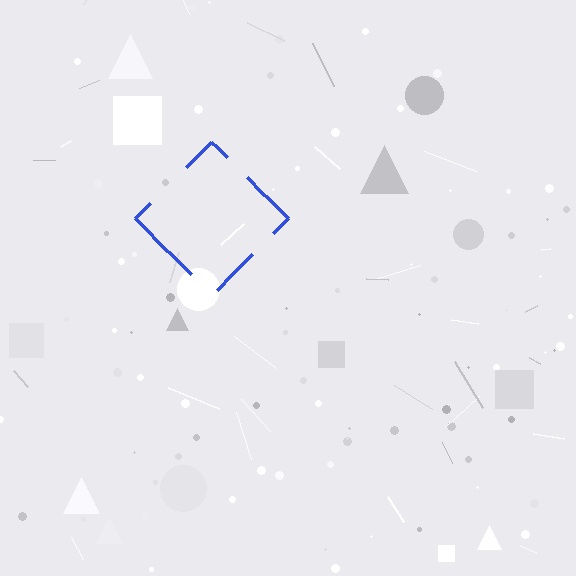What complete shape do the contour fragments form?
The contour fragments form a diamond.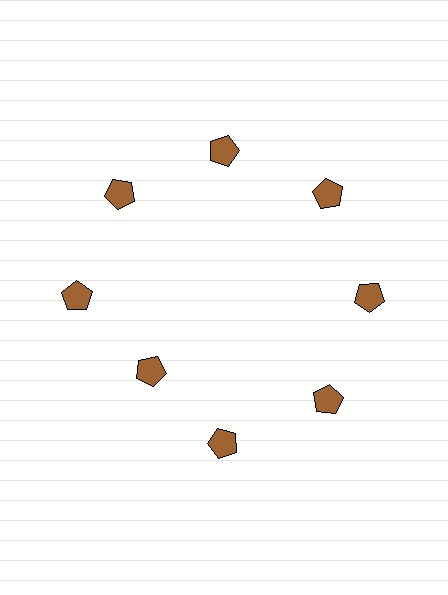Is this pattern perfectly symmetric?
No. The 8 brown pentagons are arranged in a ring, but one element near the 8 o'clock position is pulled inward toward the center, breaking the 8-fold rotational symmetry.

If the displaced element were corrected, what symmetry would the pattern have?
It would have 8-fold rotational symmetry — the pattern would map onto itself every 45 degrees.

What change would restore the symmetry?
The symmetry would be restored by moving it outward, back onto the ring so that all 8 pentagons sit at equal angles and equal distance from the center.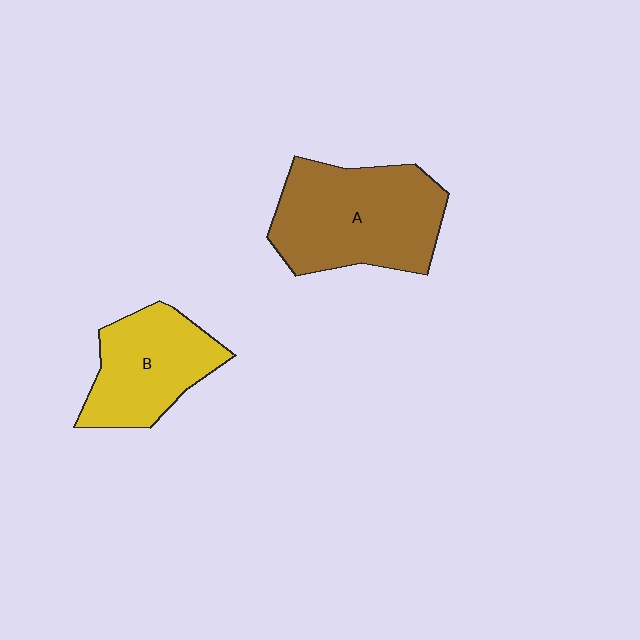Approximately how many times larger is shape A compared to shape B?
Approximately 1.4 times.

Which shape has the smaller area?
Shape B (yellow).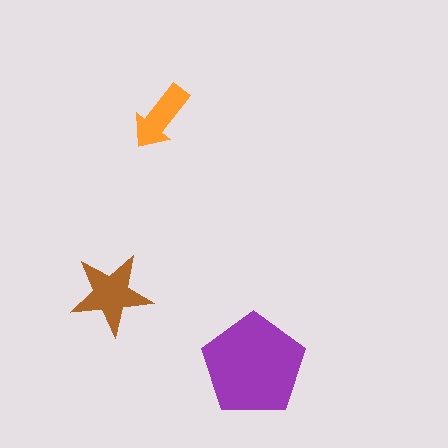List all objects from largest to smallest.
The purple pentagon, the brown star, the orange arrow.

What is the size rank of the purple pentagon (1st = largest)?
1st.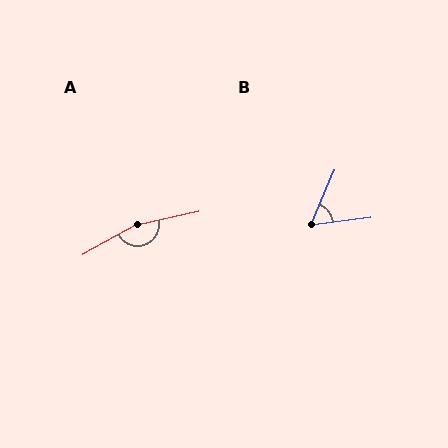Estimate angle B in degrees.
Approximately 59 degrees.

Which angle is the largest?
A, at approximately 163 degrees.